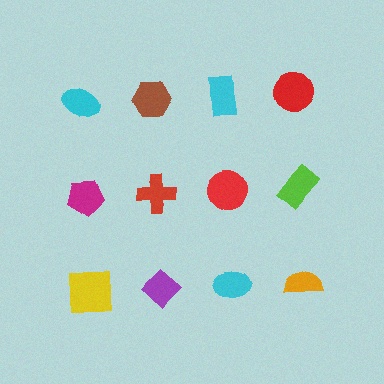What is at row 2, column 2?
A red cross.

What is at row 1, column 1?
A cyan ellipse.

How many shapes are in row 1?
4 shapes.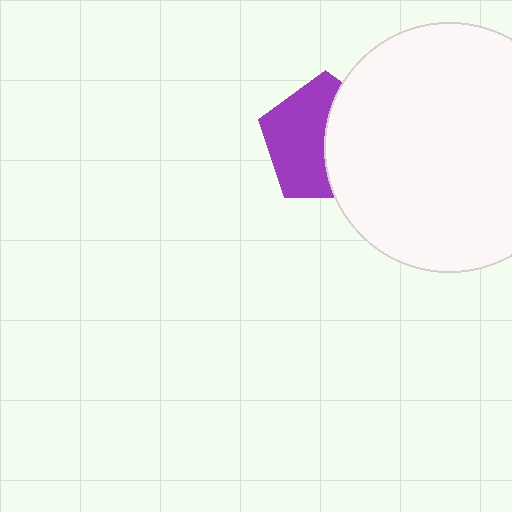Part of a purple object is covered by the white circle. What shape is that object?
It is a pentagon.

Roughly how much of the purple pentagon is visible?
About half of it is visible (roughly 54%).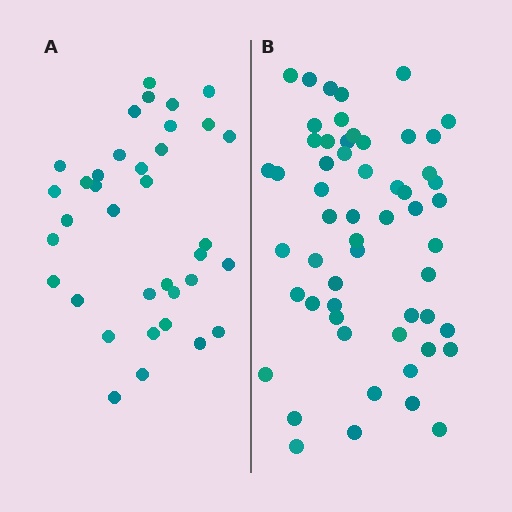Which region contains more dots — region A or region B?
Region B (the right region) has more dots.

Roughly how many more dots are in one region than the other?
Region B has approximately 20 more dots than region A.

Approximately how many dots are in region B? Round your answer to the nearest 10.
About 60 dots. (The exact count is 56, which rounds to 60.)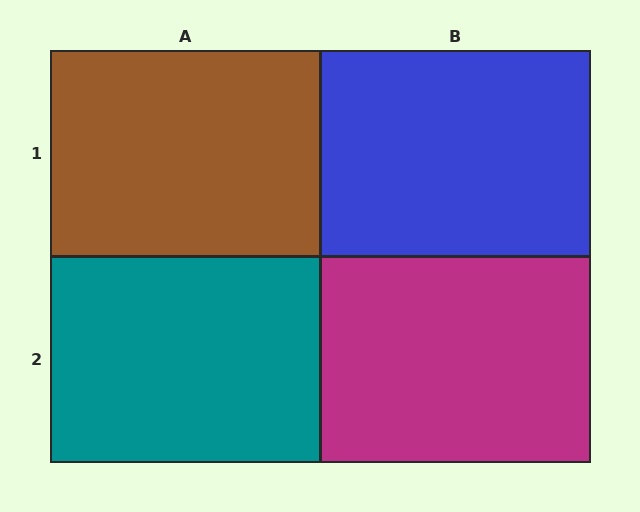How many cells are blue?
1 cell is blue.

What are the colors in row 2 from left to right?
Teal, magenta.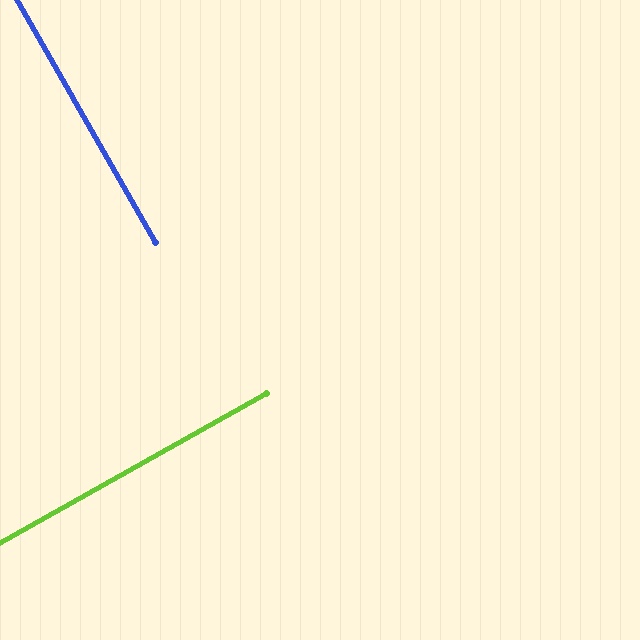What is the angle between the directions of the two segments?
Approximately 89 degrees.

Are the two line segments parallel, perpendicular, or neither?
Perpendicular — they meet at approximately 89°.